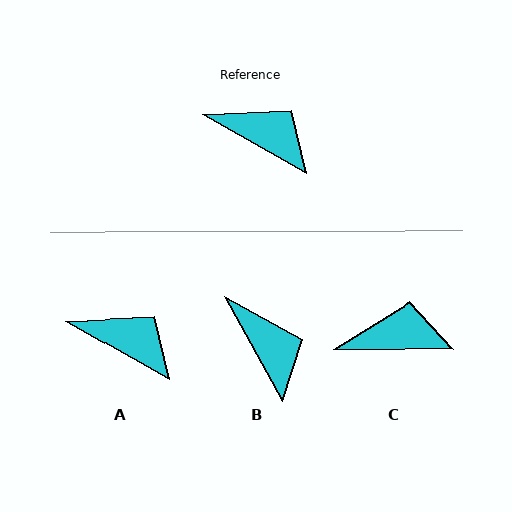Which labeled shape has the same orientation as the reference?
A.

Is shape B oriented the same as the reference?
No, it is off by about 31 degrees.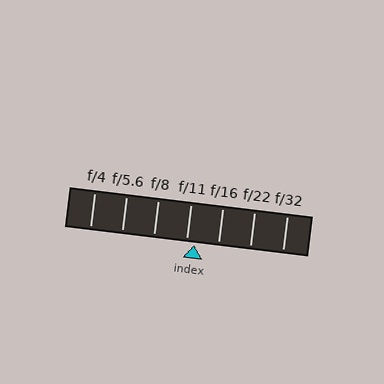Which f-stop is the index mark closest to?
The index mark is closest to f/11.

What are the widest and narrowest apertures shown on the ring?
The widest aperture shown is f/4 and the narrowest is f/32.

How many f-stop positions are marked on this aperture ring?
There are 7 f-stop positions marked.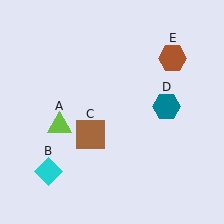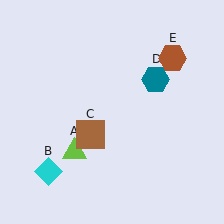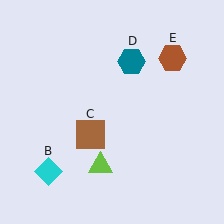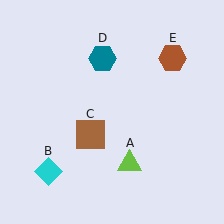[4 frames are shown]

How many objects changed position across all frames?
2 objects changed position: lime triangle (object A), teal hexagon (object D).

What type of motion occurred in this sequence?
The lime triangle (object A), teal hexagon (object D) rotated counterclockwise around the center of the scene.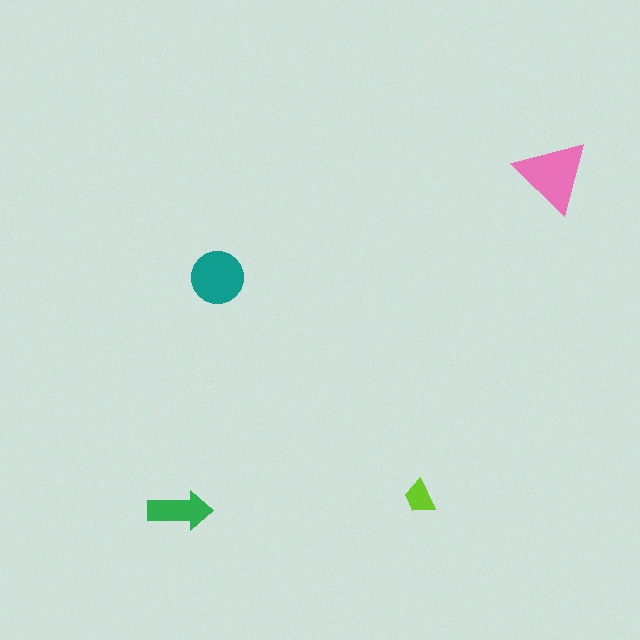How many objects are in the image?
There are 4 objects in the image.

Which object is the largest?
The pink triangle.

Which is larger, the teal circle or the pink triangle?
The pink triangle.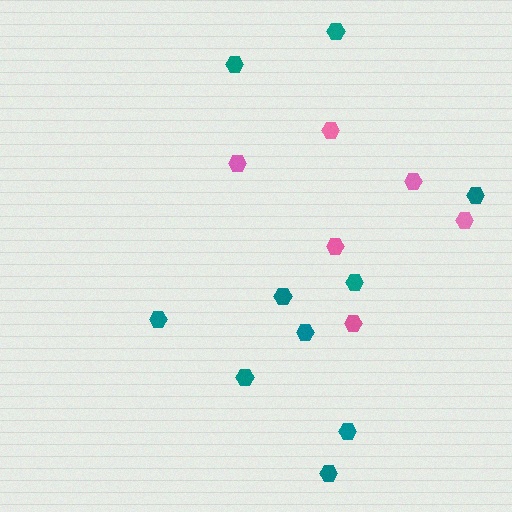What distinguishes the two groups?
There are 2 groups: one group of teal hexagons (10) and one group of pink hexagons (6).